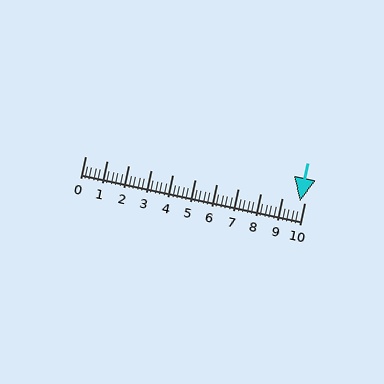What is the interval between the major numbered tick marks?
The major tick marks are spaced 1 units apart.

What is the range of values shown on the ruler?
The ruler shows values from 0 to 10.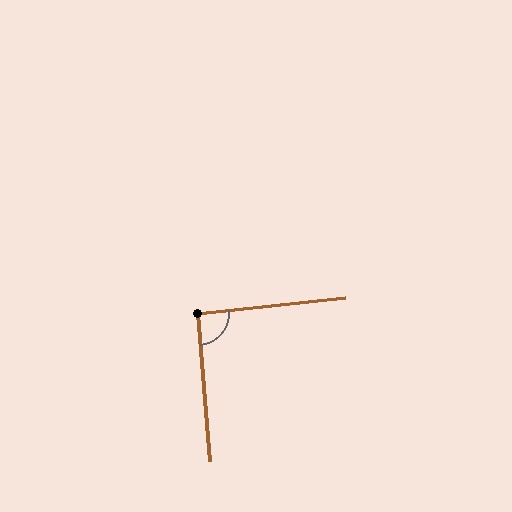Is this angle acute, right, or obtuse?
It is approximately a right angle.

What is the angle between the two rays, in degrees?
Approximately 91 degrees.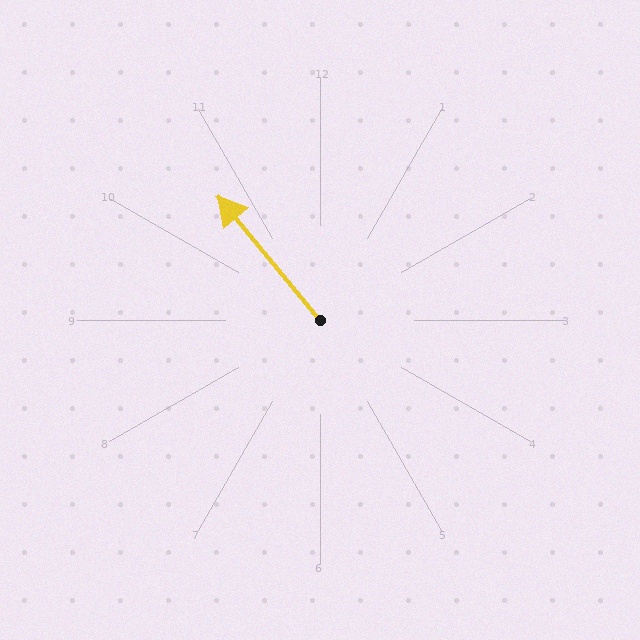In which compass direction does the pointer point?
Northwest.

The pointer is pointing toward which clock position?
Roughly 11 o'clock.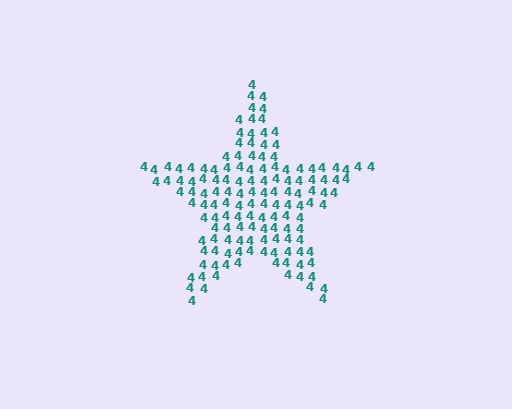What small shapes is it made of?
It is made of small digit 4's.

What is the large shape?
The large shape is a star.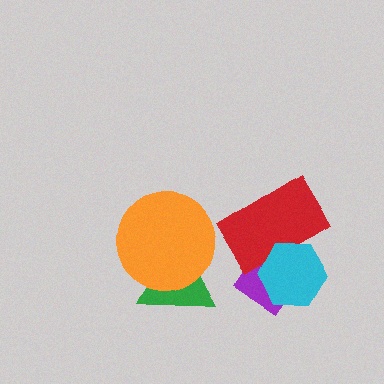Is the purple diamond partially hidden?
Yes, it is partially covered by another shape.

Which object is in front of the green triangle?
The orange circle is in front of the green triangle.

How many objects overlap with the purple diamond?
2 objects overlap with the purple diamond.